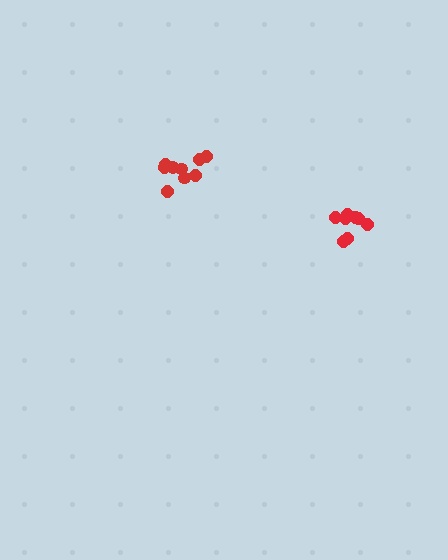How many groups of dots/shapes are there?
There are 2 groups.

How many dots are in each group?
Group 1: 8 dots, Group 2: 9 dots (17 total).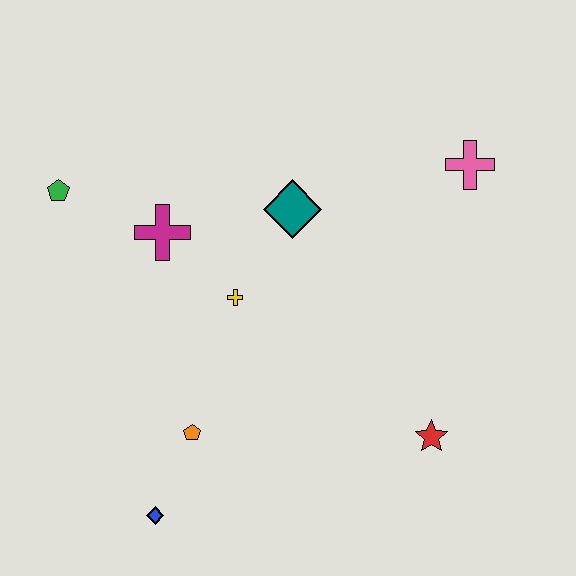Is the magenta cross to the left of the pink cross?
Yes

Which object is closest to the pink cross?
The teal diamond is closest to the pink cross.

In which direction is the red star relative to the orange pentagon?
The red star is to the right of the orange pentagon.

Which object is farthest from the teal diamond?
The blue diamond is farthest from the teal diamond.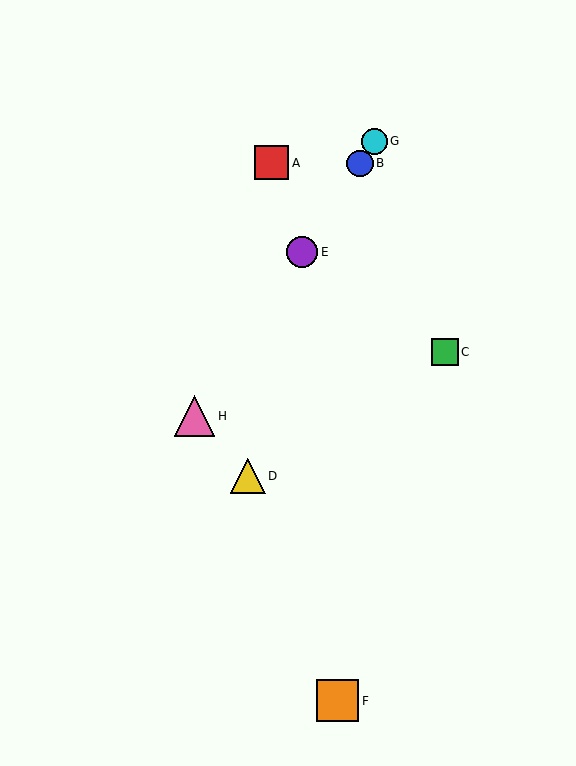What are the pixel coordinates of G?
Object G is at (375, 141).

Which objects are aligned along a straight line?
Objects B, E, G, H are aligned along a straight line.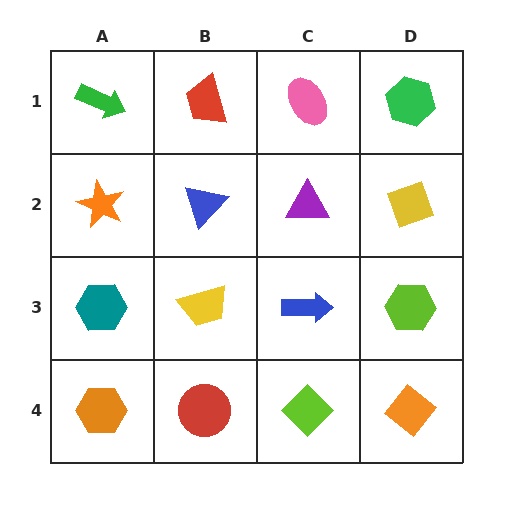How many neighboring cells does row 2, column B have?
4.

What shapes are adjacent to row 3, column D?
A yellow diamond (row 2, column D), an orange diamond (row 4, column D), a blue arrow (row 3, column C).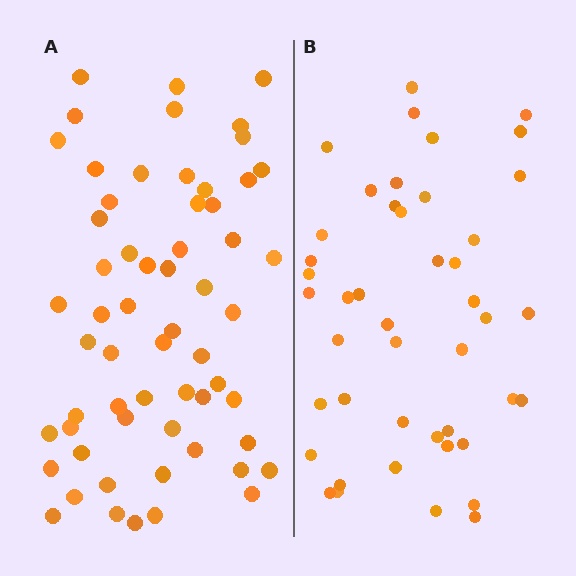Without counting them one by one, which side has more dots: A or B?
Region A (the left region) has more dots.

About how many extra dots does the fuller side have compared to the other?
Region A has approximately 15 more dots than region B.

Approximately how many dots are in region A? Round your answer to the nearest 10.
About 60 dots.